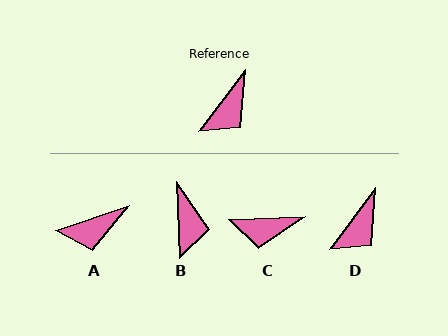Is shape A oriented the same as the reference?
No, it is off by about 35 degrees.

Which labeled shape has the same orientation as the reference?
D.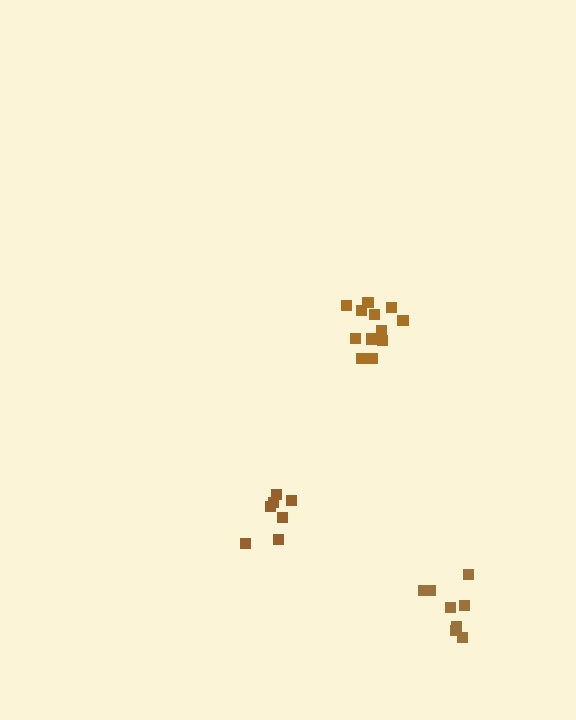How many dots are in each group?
Group 1: 12 dots, Group 2: 8 dots, Group 3: 7 dots (27 total).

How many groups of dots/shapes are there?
There are 3 groups.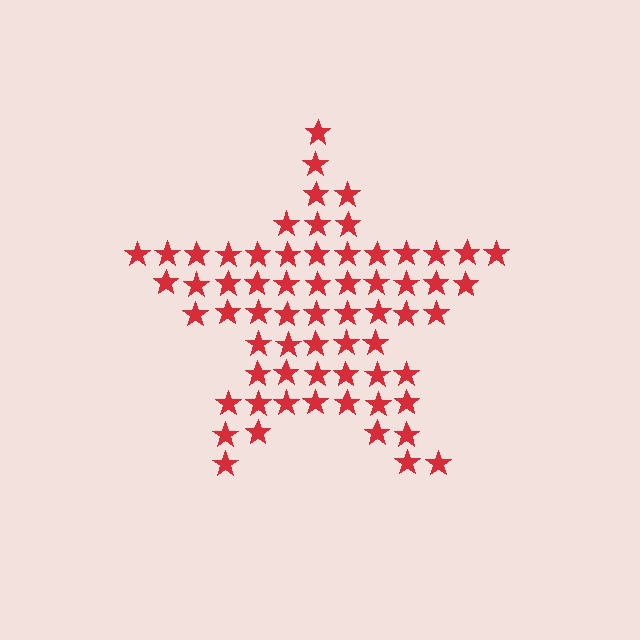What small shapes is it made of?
It is made of small stars.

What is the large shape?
The large shape is a star.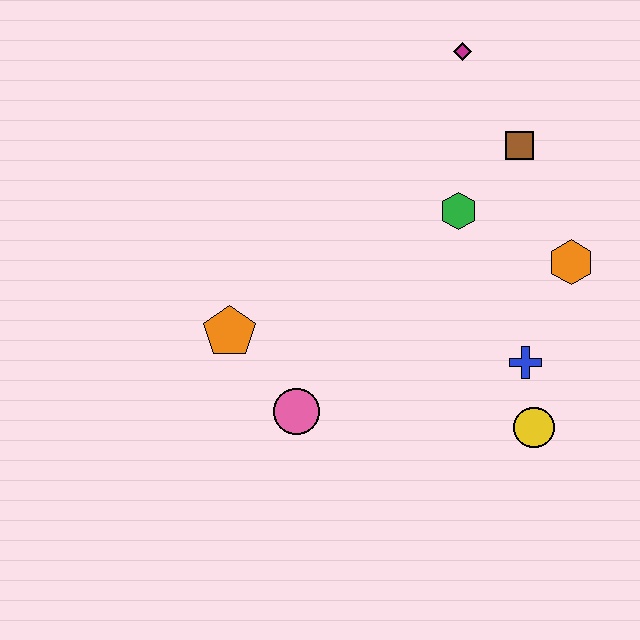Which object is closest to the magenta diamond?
The brown square is closest to the magenta diamond.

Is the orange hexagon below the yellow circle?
No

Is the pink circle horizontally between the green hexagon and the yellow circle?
No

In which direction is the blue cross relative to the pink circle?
The blue cross is to the right of the pink circle.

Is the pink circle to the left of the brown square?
Yes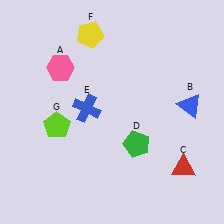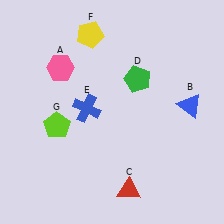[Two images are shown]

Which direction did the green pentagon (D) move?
The green pentagon (D) moved up.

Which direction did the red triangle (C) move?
The red triangle (C) moved left.